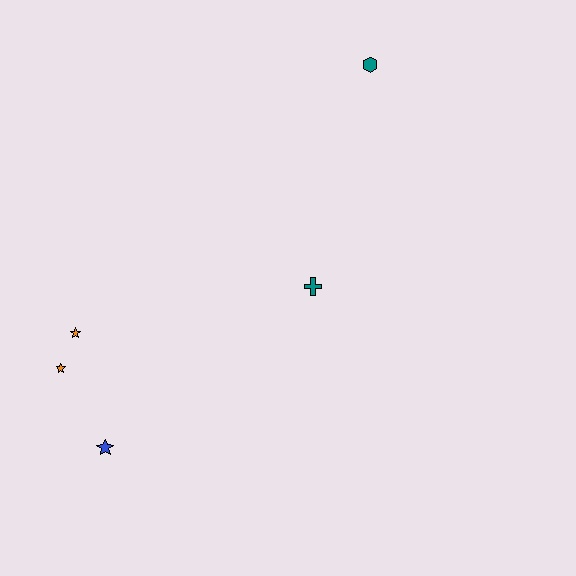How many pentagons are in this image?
There are no pentagons.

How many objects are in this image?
There are 5 objects.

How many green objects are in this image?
There are no green objects.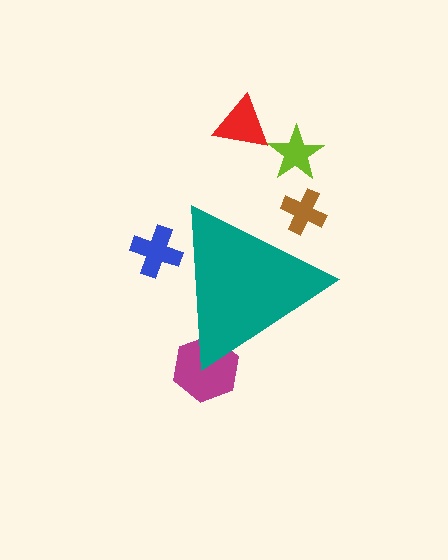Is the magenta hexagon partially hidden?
Yes, the magenta hexagon is partially hidden behind the teal triangle.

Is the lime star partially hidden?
No, the lime star is fully visible.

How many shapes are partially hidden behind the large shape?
3 shapes are partially hidden.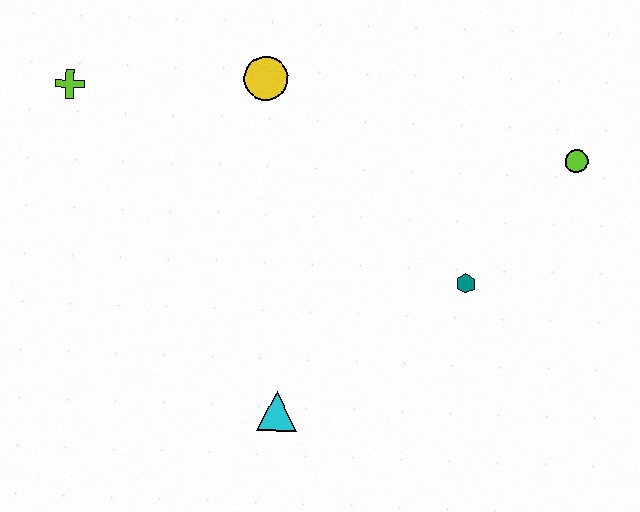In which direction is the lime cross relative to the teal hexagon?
The lime cross is to the left of the teal hexagon.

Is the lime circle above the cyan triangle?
Yes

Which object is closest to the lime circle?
The teal hexagon is closest to the lime circle.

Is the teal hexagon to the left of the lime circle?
Yes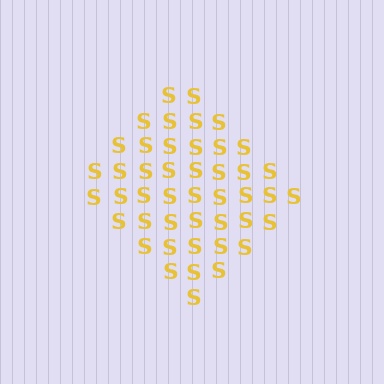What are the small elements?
The small elements are letter S's.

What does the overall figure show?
The overall figure shows a diamond.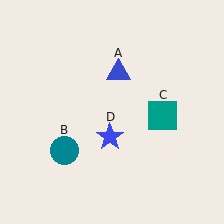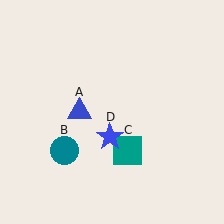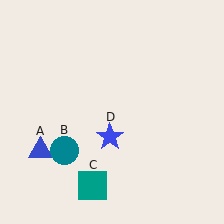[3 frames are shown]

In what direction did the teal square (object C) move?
The teal square (object C) moved down and to the left.